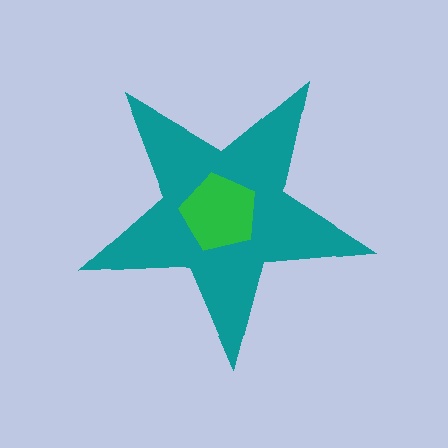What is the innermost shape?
The green pentagon.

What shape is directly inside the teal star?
The green pentagon.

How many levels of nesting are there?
2.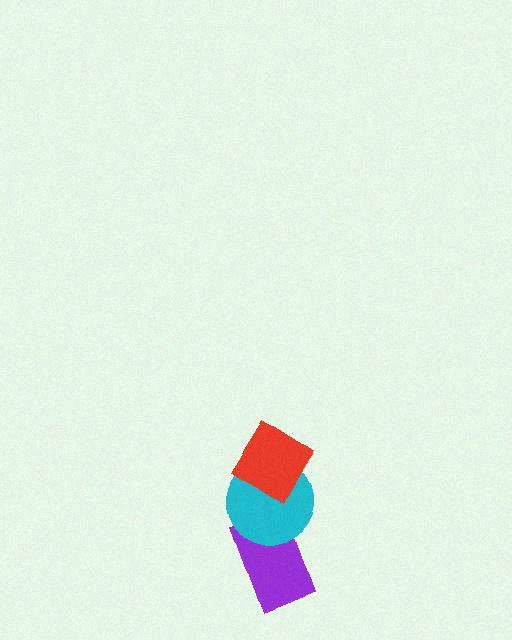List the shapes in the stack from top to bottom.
From top to bottom: the red diamond, the cyan circle, the purple rectangle.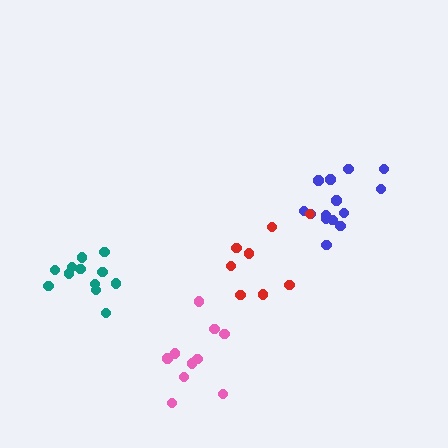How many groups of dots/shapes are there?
There are 4 groups.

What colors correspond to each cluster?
The clusters are colored: blue, teal, red, pink.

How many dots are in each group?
Group 1: 14 dots, Group 2: 12 dots, Group 3: 8 dots, Group 4: 10 dots (44 total).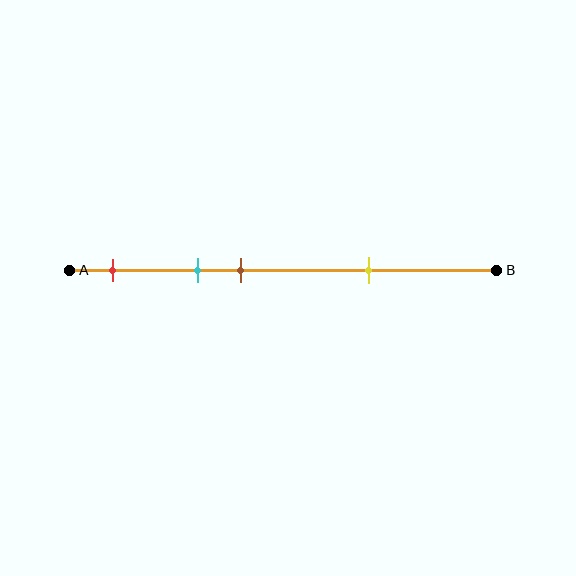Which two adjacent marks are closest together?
The cyan and brown marks are the closest adjacent pair.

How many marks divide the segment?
There are 4 marks dividing the segment.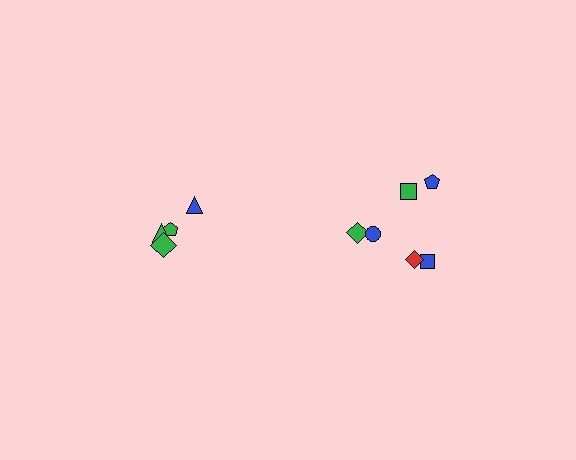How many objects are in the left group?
There are 4 objects.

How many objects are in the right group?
There are 6 objects.